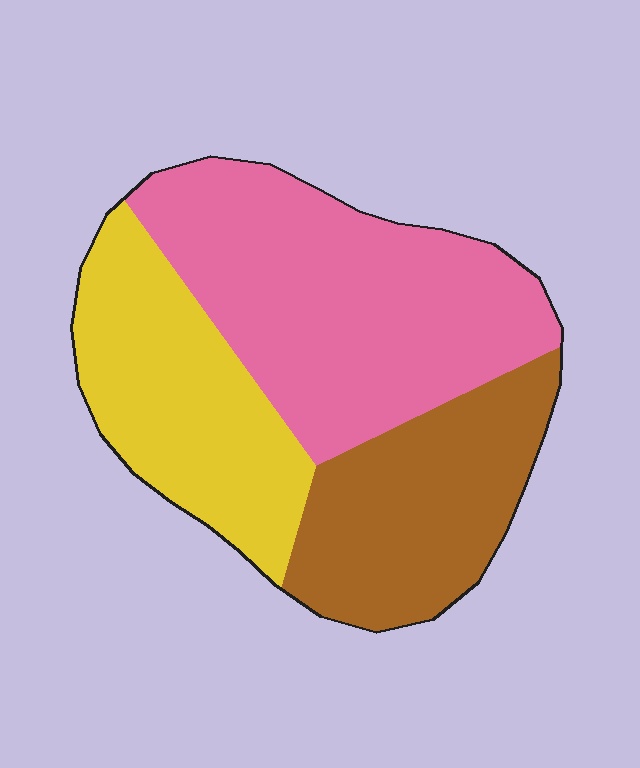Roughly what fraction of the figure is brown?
Brown takes up between a quarter and a half of the figure.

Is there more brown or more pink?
Pink.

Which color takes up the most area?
Pink, at roughly 45%.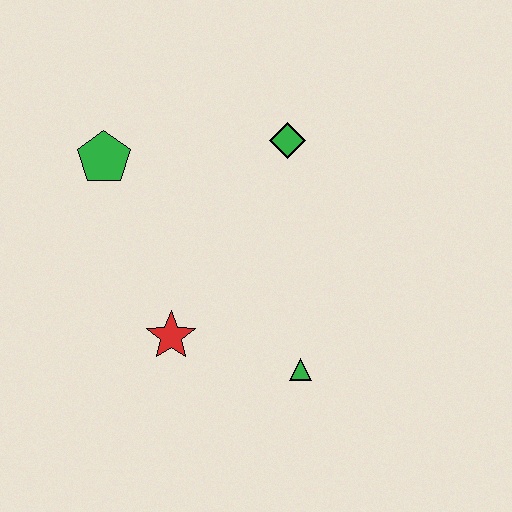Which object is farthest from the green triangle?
The green pentagon is farthest from the green triangle.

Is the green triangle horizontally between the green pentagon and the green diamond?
No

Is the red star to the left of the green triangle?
Yes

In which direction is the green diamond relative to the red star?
The green diamond is above the red star.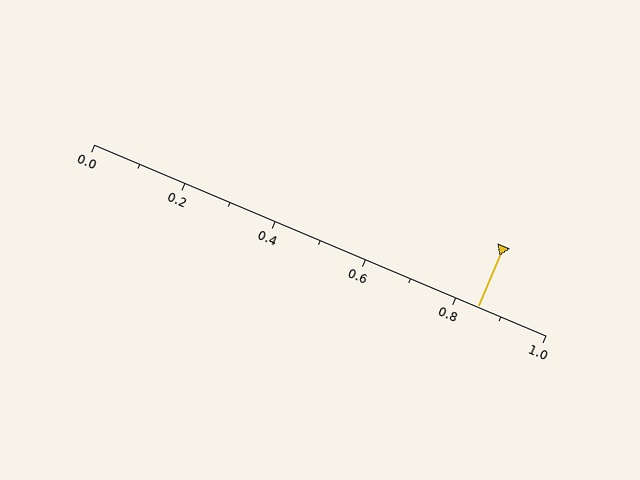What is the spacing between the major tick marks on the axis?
The major ticks are spaced 0.2 apart.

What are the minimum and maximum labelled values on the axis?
The axis runs from 0.0 to 1.0.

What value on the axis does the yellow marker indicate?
The marker indicates approximately 0.85.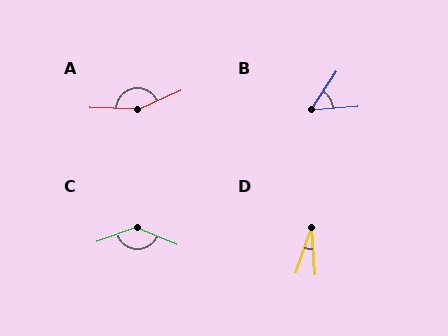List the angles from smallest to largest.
D (23°), B (51°), C (138°), A (154°).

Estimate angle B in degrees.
Approximately 51 degrees.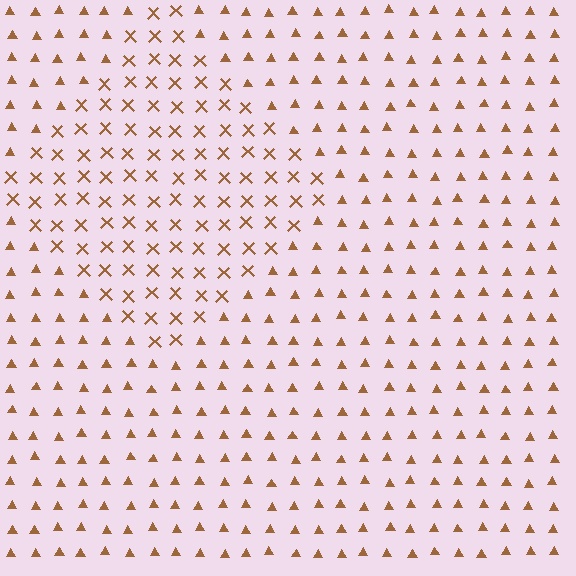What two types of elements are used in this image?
The image uses X marks inside the diamond region and triangles outside it.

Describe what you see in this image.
The image is filled with small brown elements arranged in a uniform grid. A diamond-shaped region contains X marks, while the surrounding area contains triangles. The boundary is defined purely by the change in element shape.